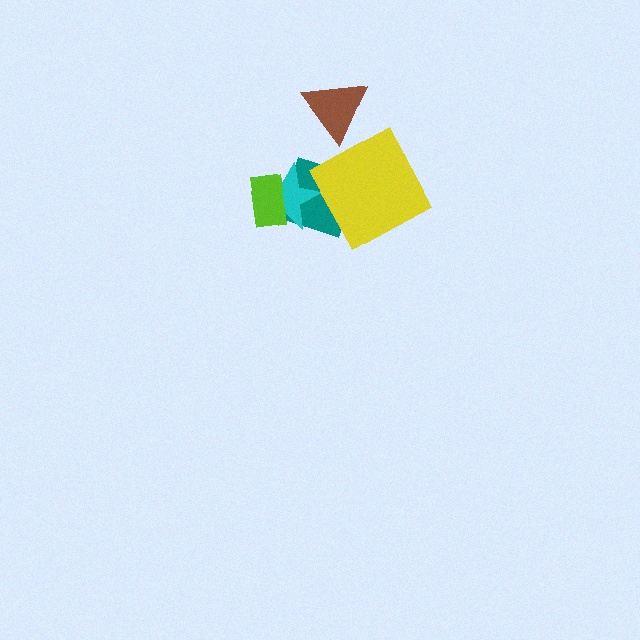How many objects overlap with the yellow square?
1 object overlaps with the yellow square.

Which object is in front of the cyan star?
The lime rectangle is in front of the cyan star.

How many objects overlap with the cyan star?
2 objects overlap with the cyan star.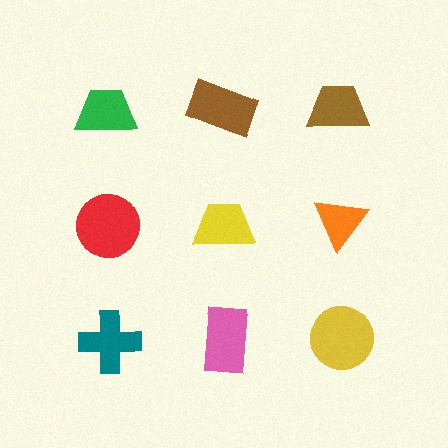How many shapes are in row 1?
3 shapes.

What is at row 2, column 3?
An orange triangle.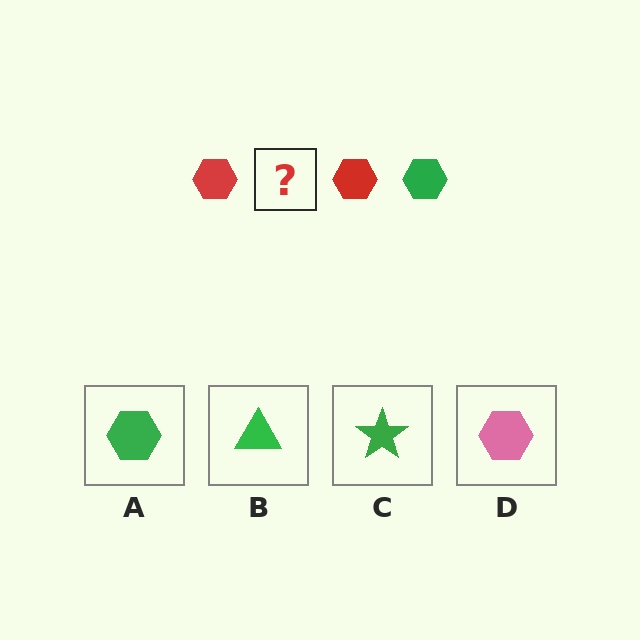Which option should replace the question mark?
Option A.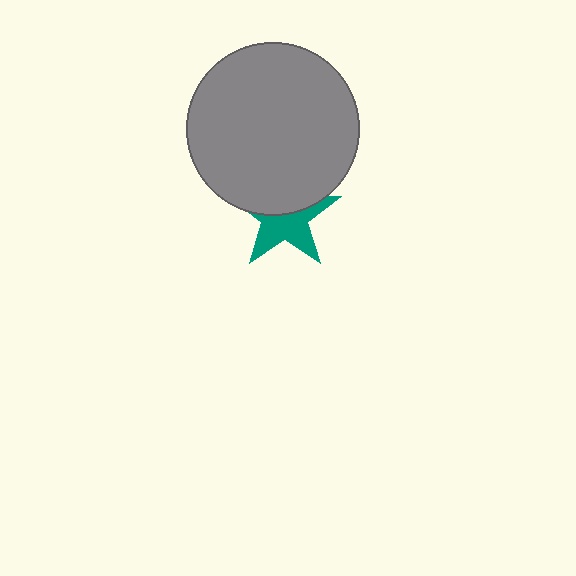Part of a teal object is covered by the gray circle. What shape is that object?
It is a star.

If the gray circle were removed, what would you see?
You would see the complete teal star.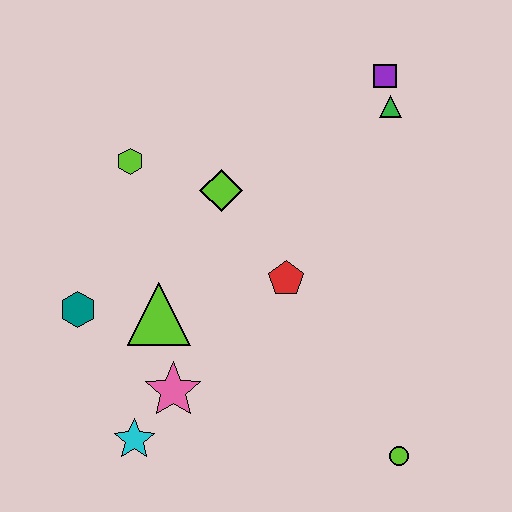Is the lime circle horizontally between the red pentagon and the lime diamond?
No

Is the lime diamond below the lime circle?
No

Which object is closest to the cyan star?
The pink star is closest to the cyan star.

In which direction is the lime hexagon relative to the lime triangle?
The lime hexagon is above the lime triangle.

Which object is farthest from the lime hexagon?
The lime circle is farthest from the lime hexagon.